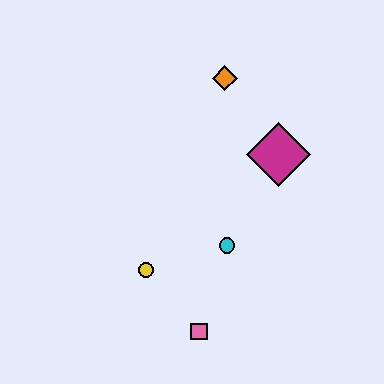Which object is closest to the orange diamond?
The magenta diamond is closest to the orange diamond.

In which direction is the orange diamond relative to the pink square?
The orange diamond is above the pink square.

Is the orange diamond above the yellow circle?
Yes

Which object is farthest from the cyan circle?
The orange diamond is farthest from the cyan circle.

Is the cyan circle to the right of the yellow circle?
Yes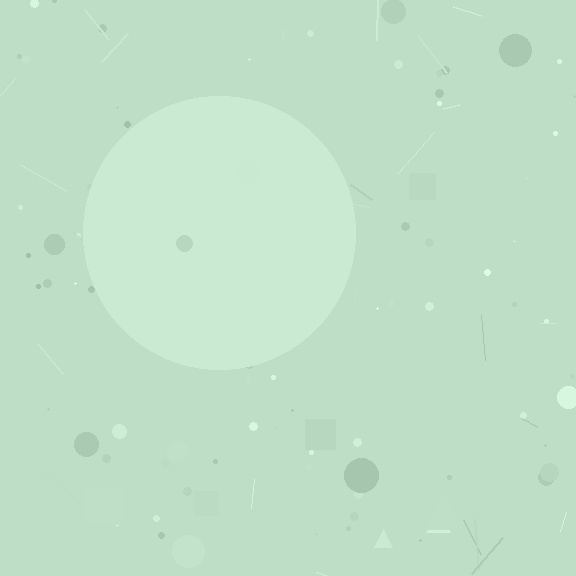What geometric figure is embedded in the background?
A circle is embedded in the background.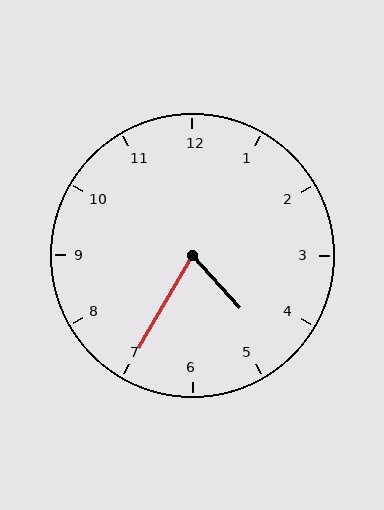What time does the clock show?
4:35.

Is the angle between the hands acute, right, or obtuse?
It is acute.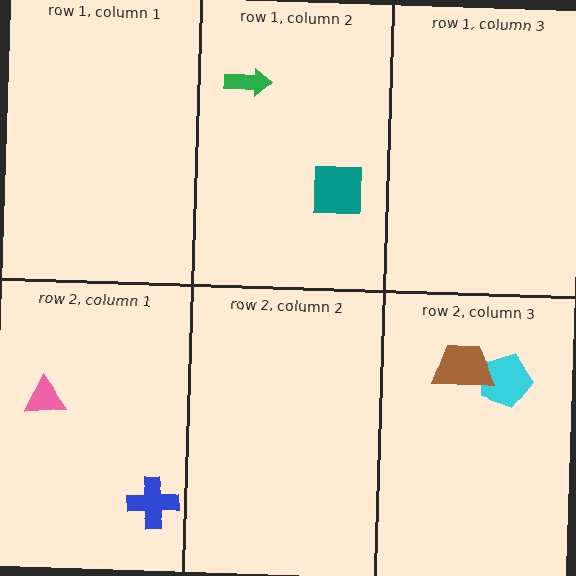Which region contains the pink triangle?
The row 2, column 1 region.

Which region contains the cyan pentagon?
The row 2, column 3 region.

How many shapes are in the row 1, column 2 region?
2.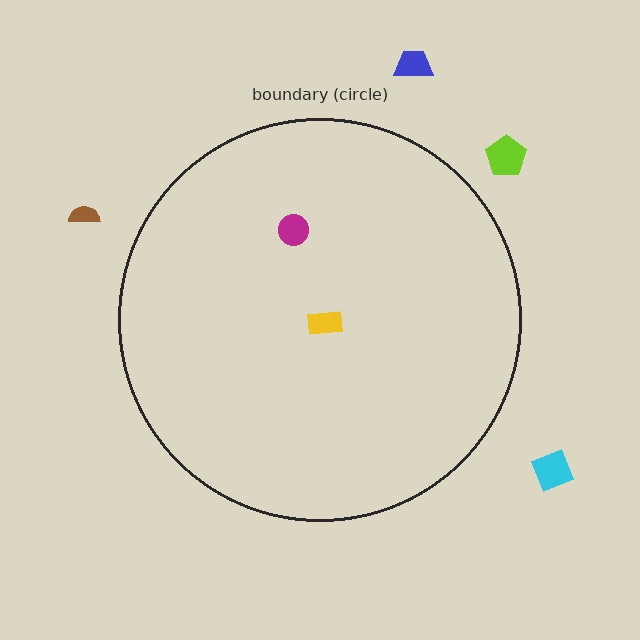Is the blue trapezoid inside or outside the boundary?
Outside.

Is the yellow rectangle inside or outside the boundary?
Inside.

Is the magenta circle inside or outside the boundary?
Inside.